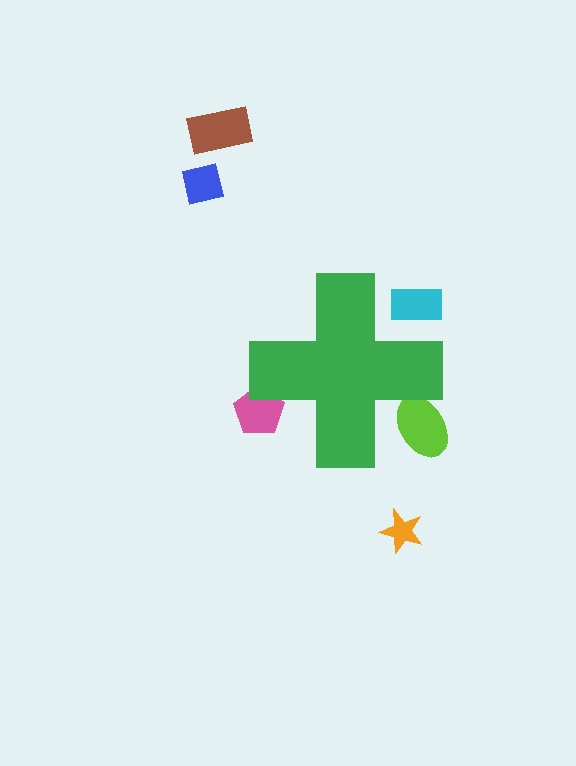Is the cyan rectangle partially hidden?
Yes, the cyan rectangle is partially hidden behind the green cross.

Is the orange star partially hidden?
No, the orange star is fully visible.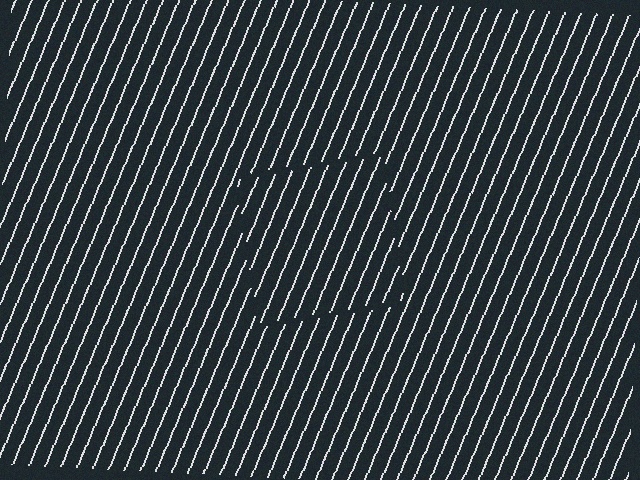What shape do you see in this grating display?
An illusory square. The interior of the shape contains the same grating, shifted by half a period — the contour is defined by the phase discontinuity where line-ends from the inner and outer gratings abut.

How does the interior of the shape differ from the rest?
The interior of the shape contains the same grating, shifted by half a period — the contour is defined by the phase discontinuity where line-ends from the inner and outer gratings abut.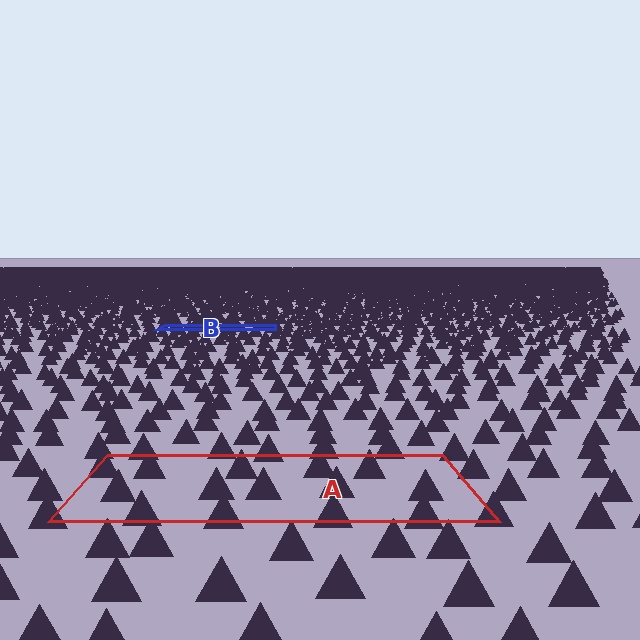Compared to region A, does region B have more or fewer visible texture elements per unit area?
Region B has more texture elements per unit area — they are packed more densely because it is farther away.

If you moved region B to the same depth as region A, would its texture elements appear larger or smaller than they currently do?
They would appear larger. At a closer depth, the same texture elements are projected at a bigger on-screen size.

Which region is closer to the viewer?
Region A is closer. The texture elements there are larger and more spread out.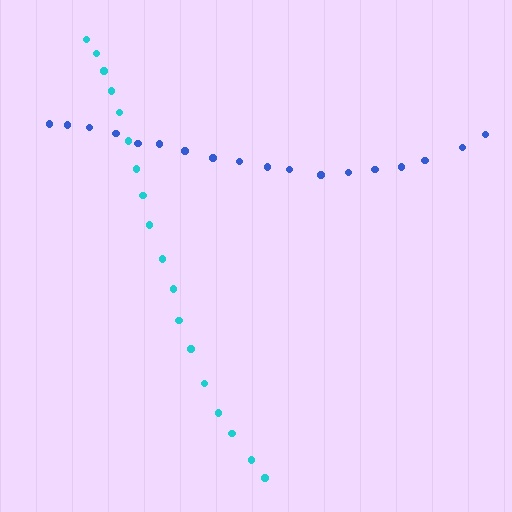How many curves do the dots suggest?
There are 2 distinct paths.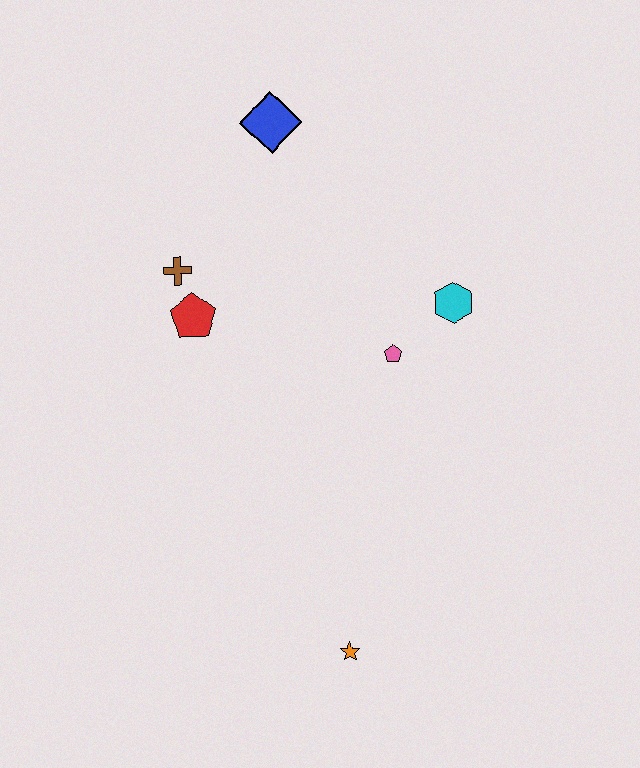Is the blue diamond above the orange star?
Yes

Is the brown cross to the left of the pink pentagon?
Yes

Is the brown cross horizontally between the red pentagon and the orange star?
No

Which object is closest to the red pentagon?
The brown cross is closest to the red pentagon.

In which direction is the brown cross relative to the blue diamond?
The brown cross is below the blue diamond.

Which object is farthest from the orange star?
The blue diamond is farthest from the orange star.